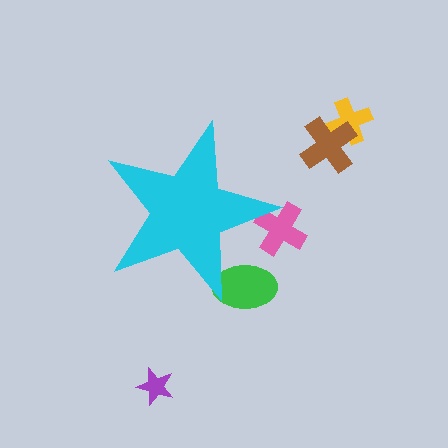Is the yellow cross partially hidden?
No, the yellow cross is fully visible.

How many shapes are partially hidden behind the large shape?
2 shapes are partially hidden.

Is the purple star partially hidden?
No, the purple star is fully visible.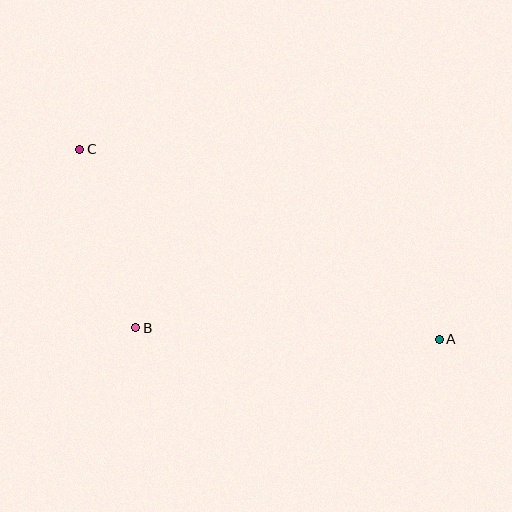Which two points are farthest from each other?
Points A and C are farthest from each other.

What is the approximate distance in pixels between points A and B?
The distance between A and B is approximately 303 pixels.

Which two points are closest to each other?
Points B and C are closest to each other.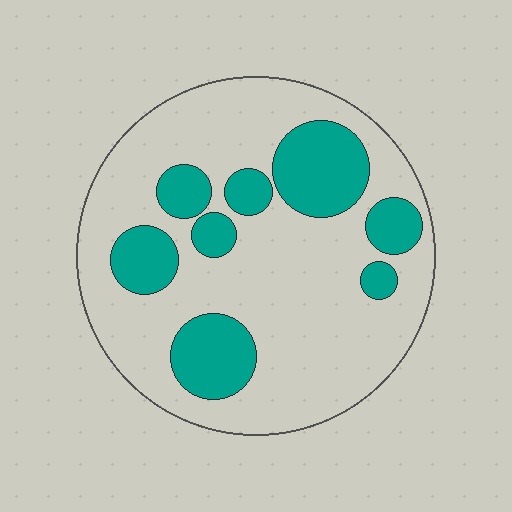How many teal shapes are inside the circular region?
8.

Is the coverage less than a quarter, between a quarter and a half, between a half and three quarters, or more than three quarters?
Between a quarter and a half.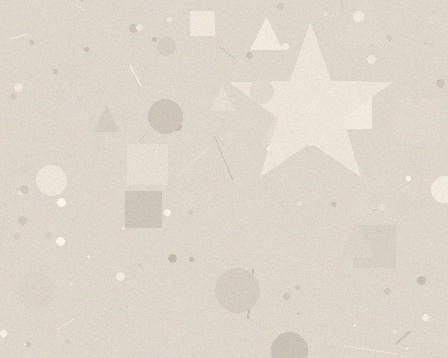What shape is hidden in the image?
A star is hidden in the image.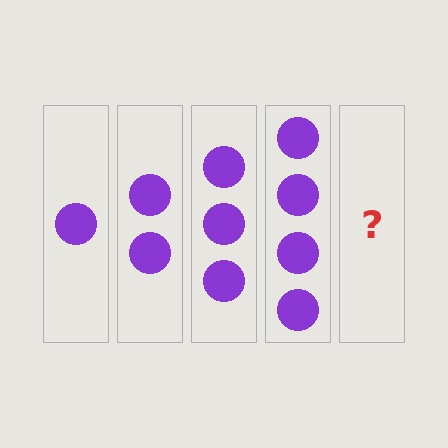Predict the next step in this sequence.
The next step is 5 circles.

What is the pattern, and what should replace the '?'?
The pattern is that each step adds one more circle. The '?' should be 5 circles.